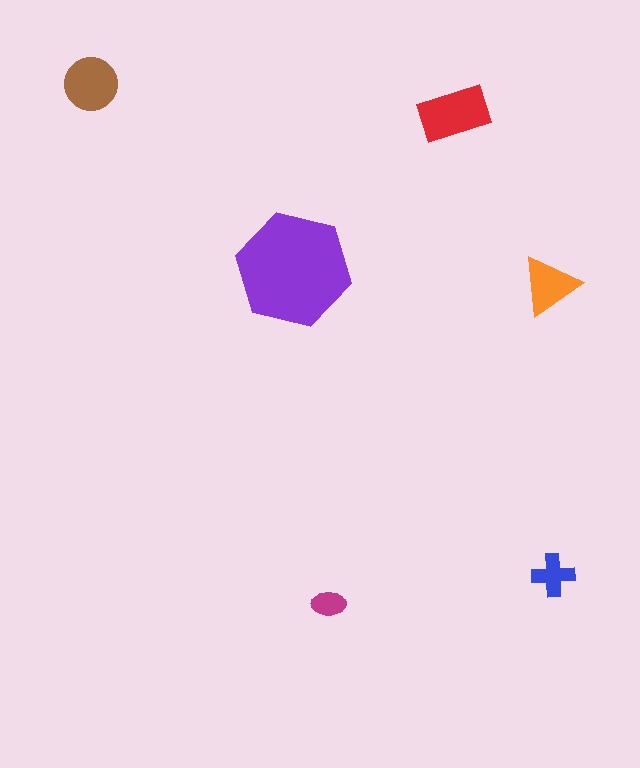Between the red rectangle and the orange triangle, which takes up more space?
The red rectangle.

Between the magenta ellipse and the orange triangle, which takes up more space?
The orange triangle.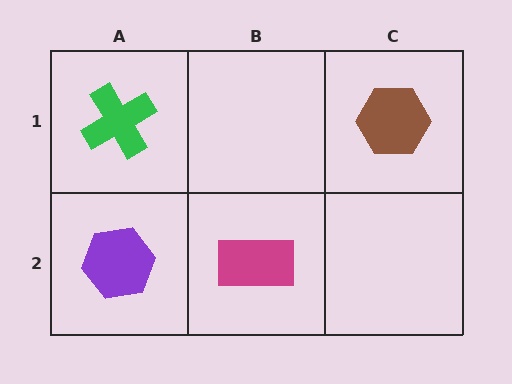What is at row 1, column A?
A green cross.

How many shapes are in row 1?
2 shapes.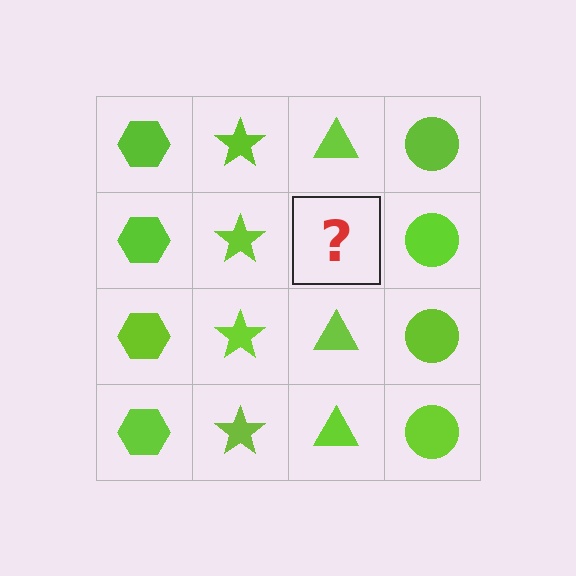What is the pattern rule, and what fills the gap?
The rule is that each column has a consistent shape. The gap should be filled with a lime triangle.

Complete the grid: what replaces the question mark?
The question mark should be replaced with a lime triangle.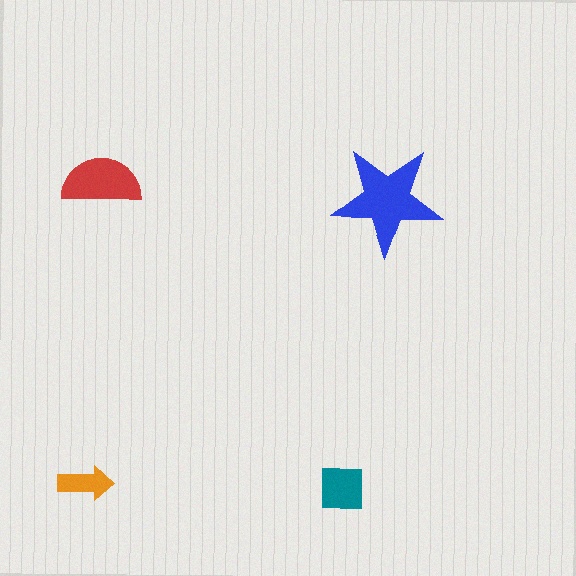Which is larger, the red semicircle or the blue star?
The blue star.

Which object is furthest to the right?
The blue star is rightmost.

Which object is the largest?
The blue star.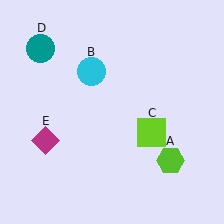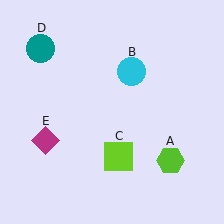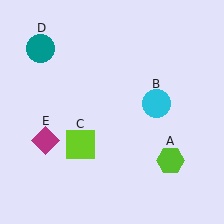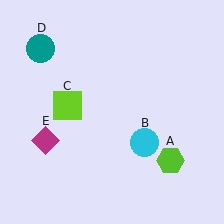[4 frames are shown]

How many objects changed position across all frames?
2 objects changed position: cyan circle (object B), lime square (object C).